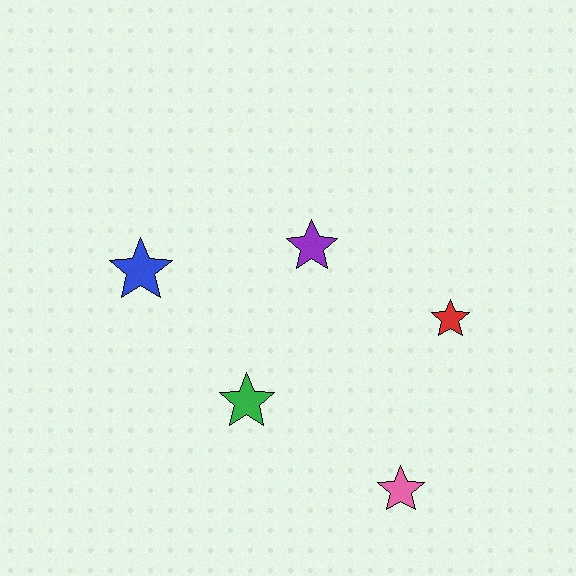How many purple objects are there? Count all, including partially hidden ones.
There is 1 purple object.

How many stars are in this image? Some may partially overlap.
There are 5 stars.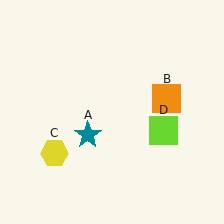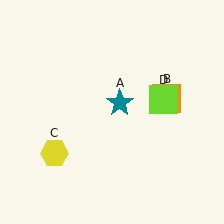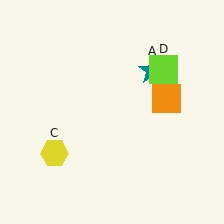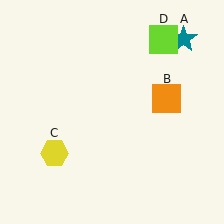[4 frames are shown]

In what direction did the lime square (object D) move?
The lime square (object D) moved up.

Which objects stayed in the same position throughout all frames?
Orange square (object B) and yellow hexagon (object C) remained stationary.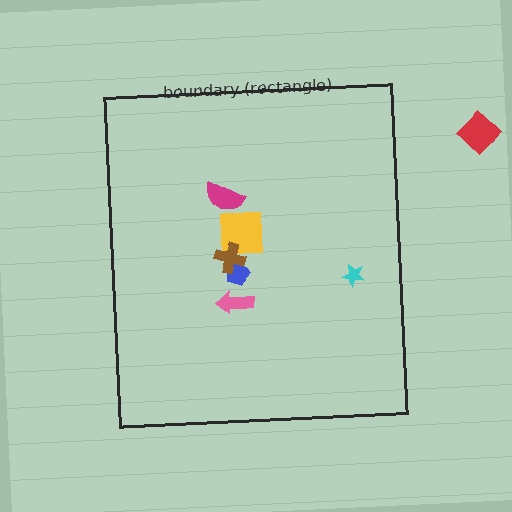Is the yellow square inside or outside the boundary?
Inside.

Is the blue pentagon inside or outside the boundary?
Inside.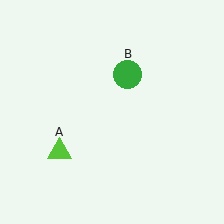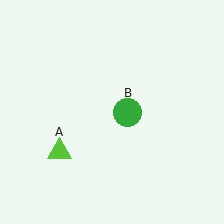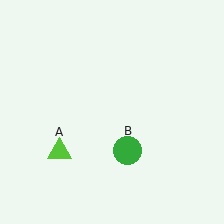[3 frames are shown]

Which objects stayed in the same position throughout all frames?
Lime triangle (object A) remained stationary.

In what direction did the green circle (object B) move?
The green circle (object B) moved down.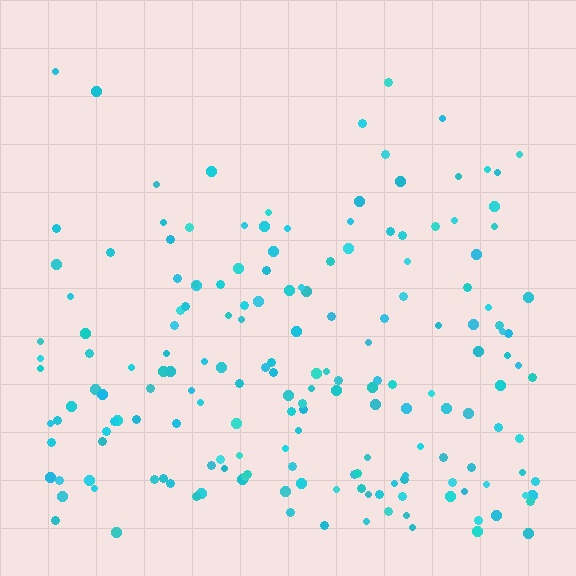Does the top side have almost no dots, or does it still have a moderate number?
Still a moderate number, just noticeably fewer than the bottom.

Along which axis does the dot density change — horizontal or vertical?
Vertical.